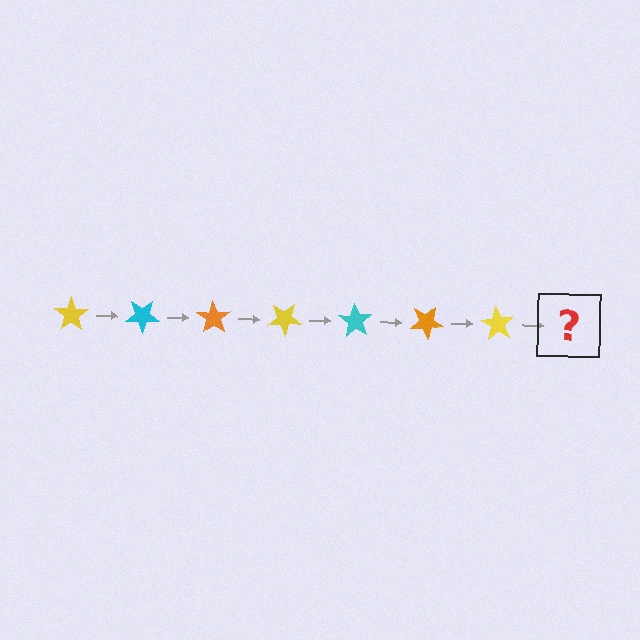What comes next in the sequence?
The next element should be a cyan star, rotated 245 degrees from the start.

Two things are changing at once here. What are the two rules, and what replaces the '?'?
The two rules are that it rotates 35 degrees each step and the color cycles through yellow, cyan, and orange. The '?' should be a cyan star, rotated 245 degrees from the start.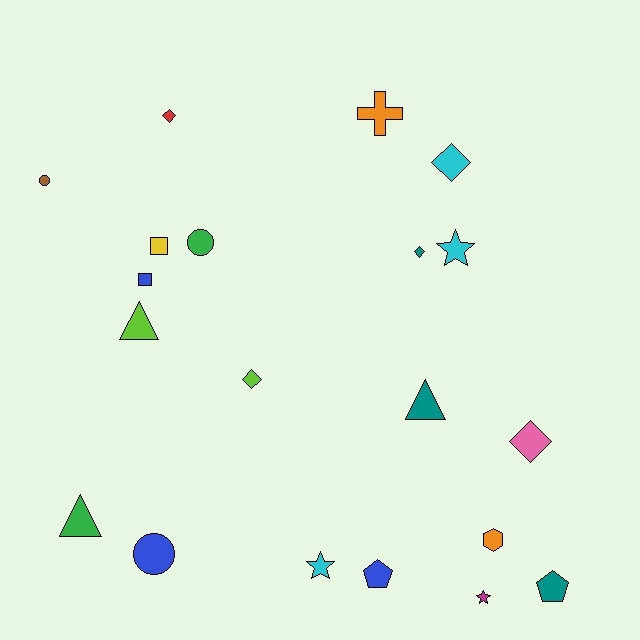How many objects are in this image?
There are 20 objects.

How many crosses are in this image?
There is 1 cross.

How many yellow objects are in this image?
There is 1 yellow object.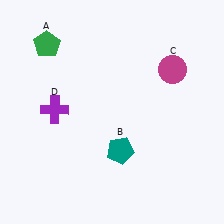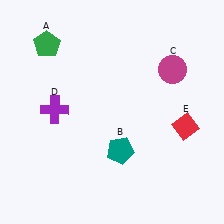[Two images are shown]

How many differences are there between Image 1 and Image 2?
There is 1 difference between the two images.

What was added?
A red diamond (E) was added in Image 2.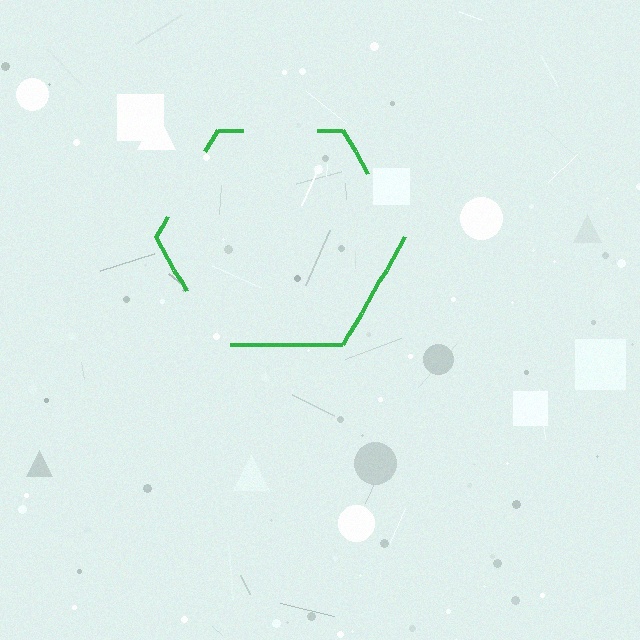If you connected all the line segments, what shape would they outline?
They would outline a hexagon.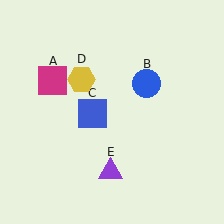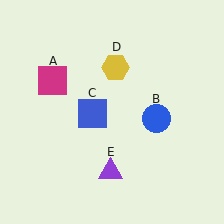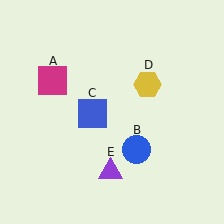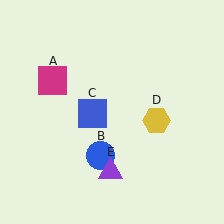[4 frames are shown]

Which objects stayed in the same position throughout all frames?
Magenta square (object A) and blue square (object C) and purple triangle (object E) remained stationary.